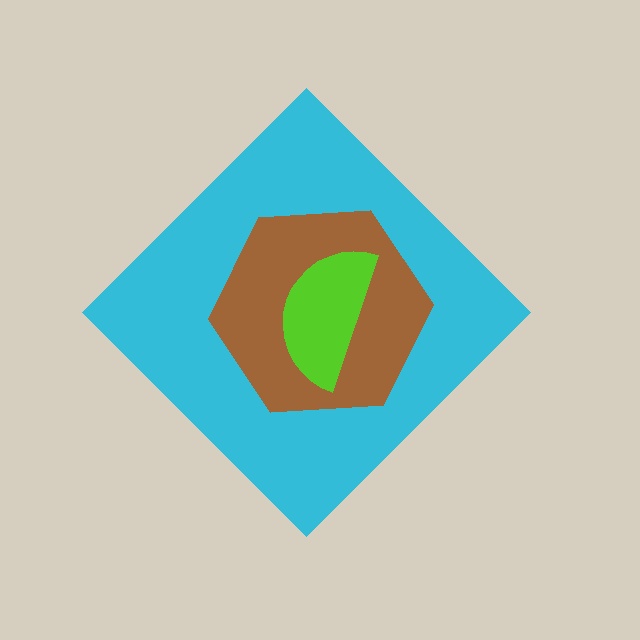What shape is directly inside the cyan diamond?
The brown hexagon.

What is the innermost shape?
The lime semicircle.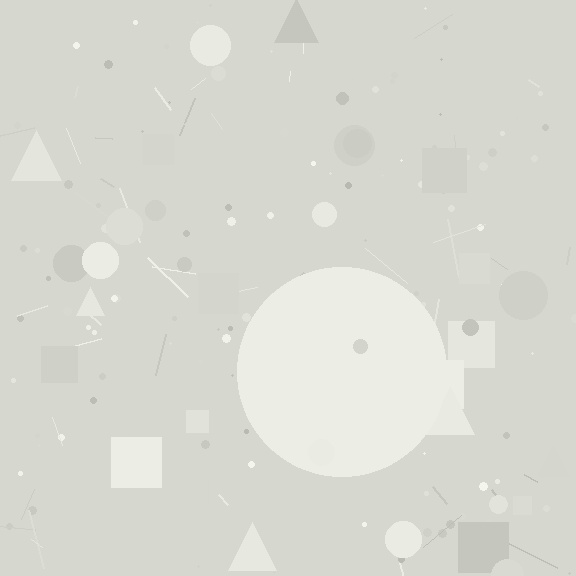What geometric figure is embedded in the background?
A circle is embedded in the background.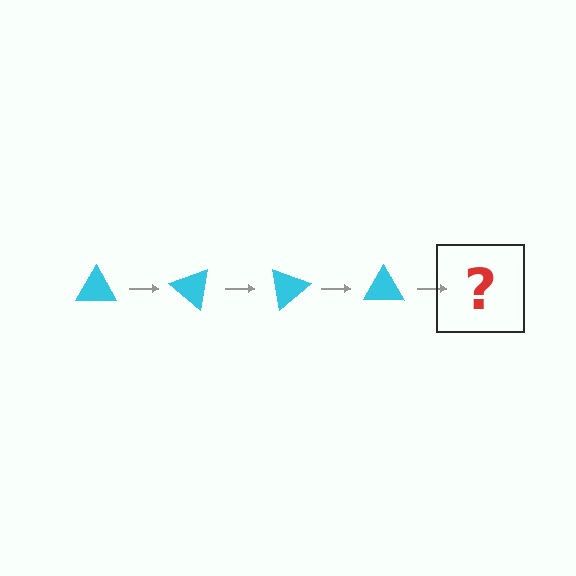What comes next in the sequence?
The next element should be a cyan triangle rotated 160 degrees.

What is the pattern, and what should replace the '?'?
The pattern is that the triangle rotates 40 degrees each step. The '?' should be a cyan triangle rotated 160 degrees.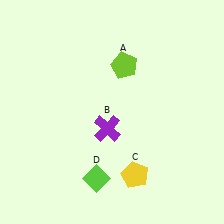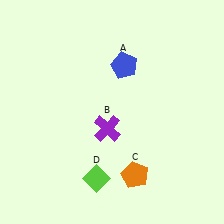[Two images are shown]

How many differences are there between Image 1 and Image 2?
There are 2 differences between the two images.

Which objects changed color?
A changed from lime to blue. C changed from yellow to orange.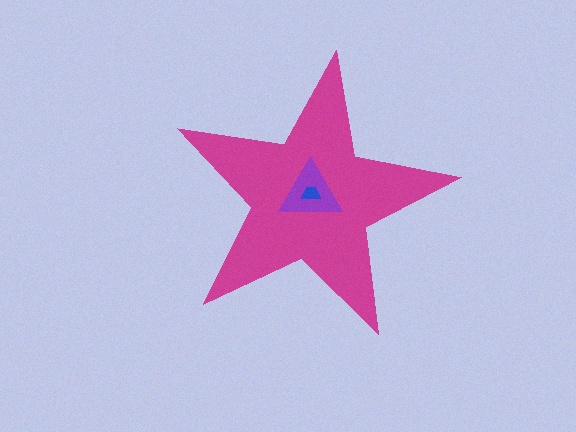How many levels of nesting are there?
3.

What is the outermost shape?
The magenta star.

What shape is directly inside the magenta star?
The purple triangle.